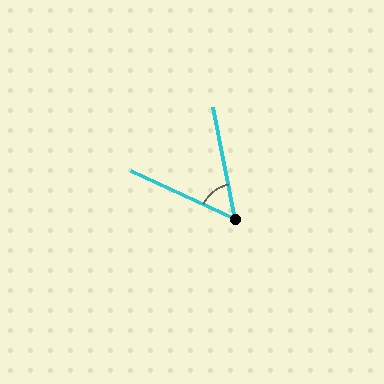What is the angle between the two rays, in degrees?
Approximately 54 degrees.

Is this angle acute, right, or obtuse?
It is acute.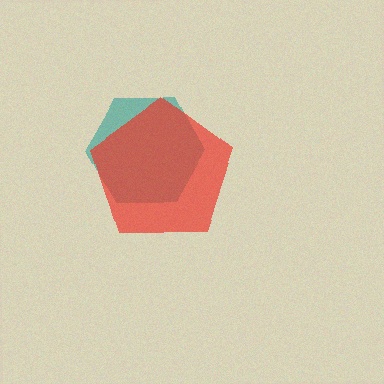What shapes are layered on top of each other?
The layered shapes are: a teal hexagon, a red pentagon.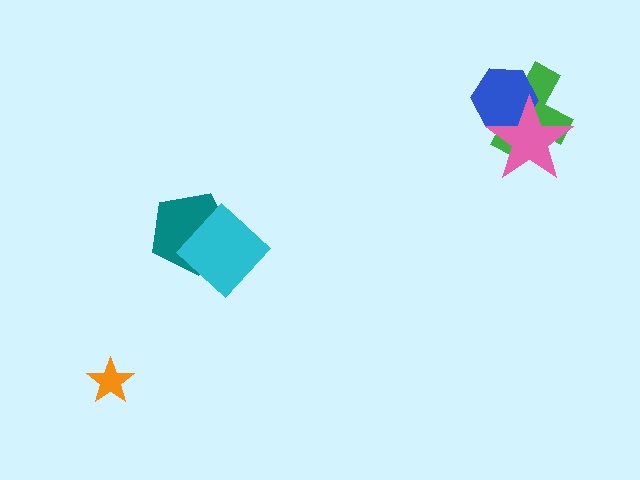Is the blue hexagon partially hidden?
Yes, it is partially covered by another shape.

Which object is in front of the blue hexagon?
The pink star is in front of the blue hexagon.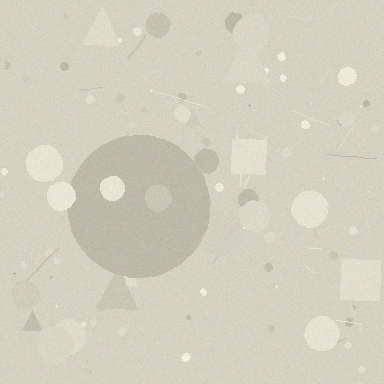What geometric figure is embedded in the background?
A circle is embedded in the background.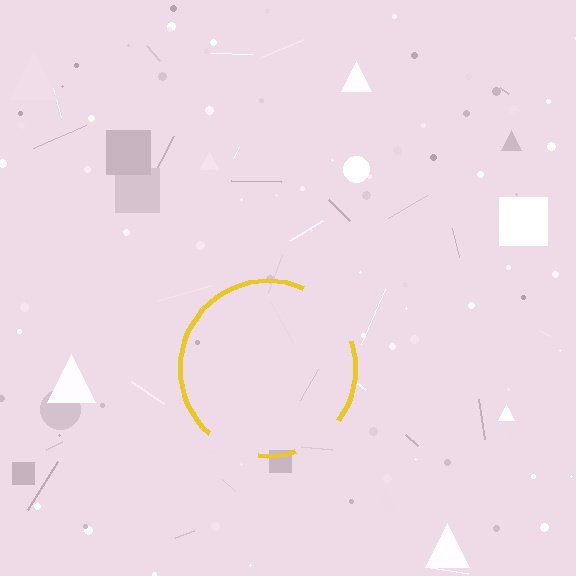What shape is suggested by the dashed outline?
The dashed outline suggests a circle.